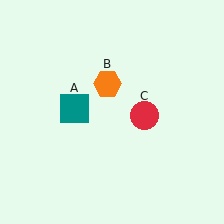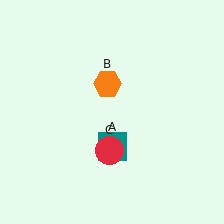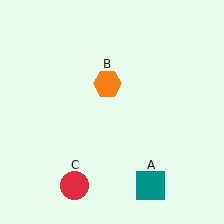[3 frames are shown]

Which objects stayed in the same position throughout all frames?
Orange hexagon (object B) remained stationary.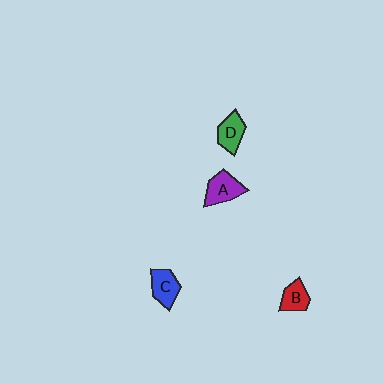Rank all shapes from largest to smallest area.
From largest to smallest: A (purple), C (blue), D (green), B (red).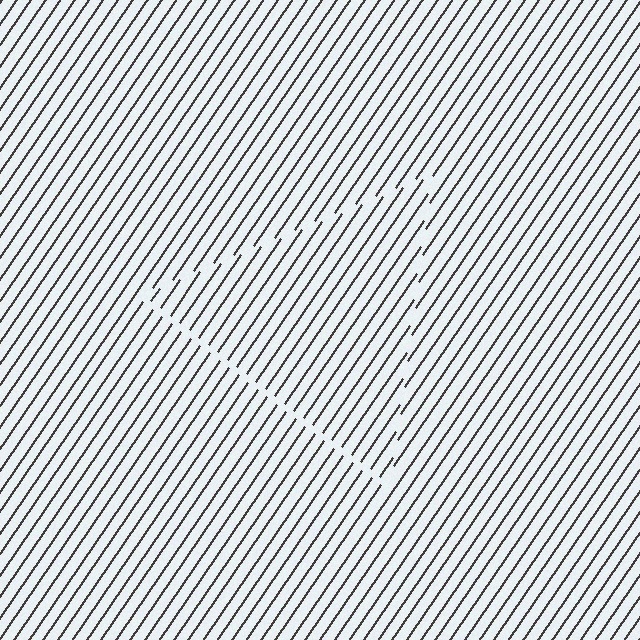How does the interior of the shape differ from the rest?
The interior of the shape contains the same grating, shifted by half a period — the contour is defined by the phase discontinuity where line-ends from the inner and outer gratings abut.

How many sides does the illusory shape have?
3 sides — the line-ends trace a triangle.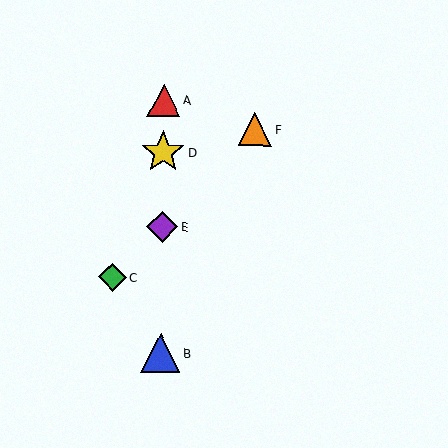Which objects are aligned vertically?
Objects A, B, D, E are aligned vertically.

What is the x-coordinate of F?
Object F is at x≈255.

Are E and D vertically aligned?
Yes, both are at x≈162.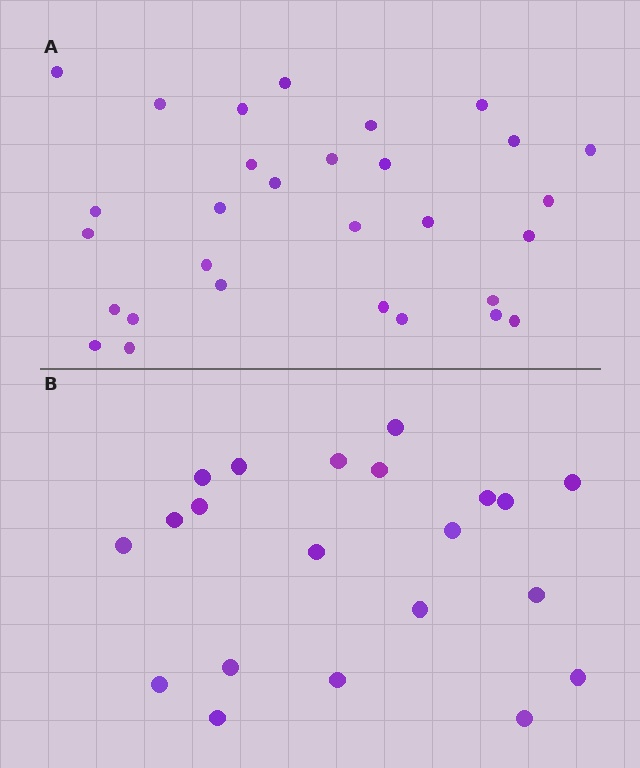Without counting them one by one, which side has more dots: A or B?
Region A (the top region) has more dots.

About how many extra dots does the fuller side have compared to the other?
Region A has roughly 8 or so more dots than region B.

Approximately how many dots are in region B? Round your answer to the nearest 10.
About 20 dots. (The exact count is 21, which rounds to 20.)